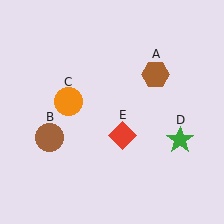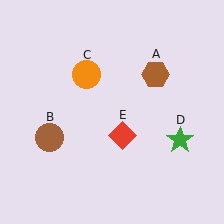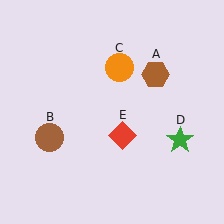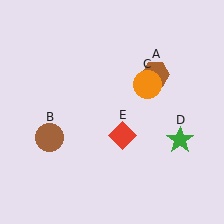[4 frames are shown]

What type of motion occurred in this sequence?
The orange circle (object C) rotated clockwise around the center of the scene.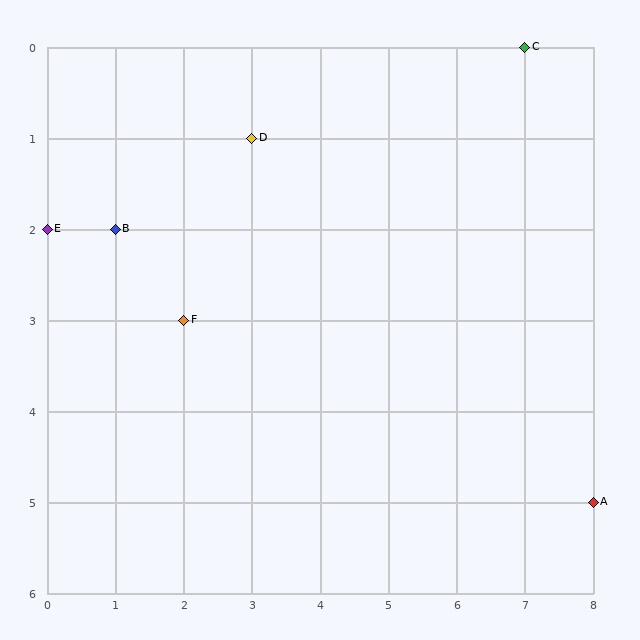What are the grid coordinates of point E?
Point E is at grid coordinates (0, 2).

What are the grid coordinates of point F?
Point F is at grid coordinates (2, 3).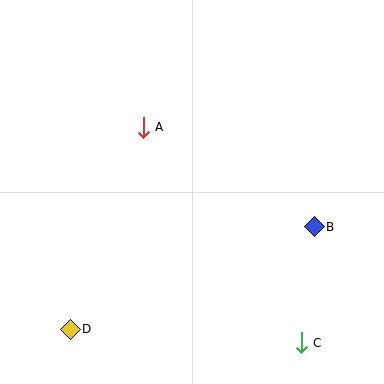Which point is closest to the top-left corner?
Point A is closest to the top-left corner.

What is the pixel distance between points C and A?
The distance between C and A is 267 pixels.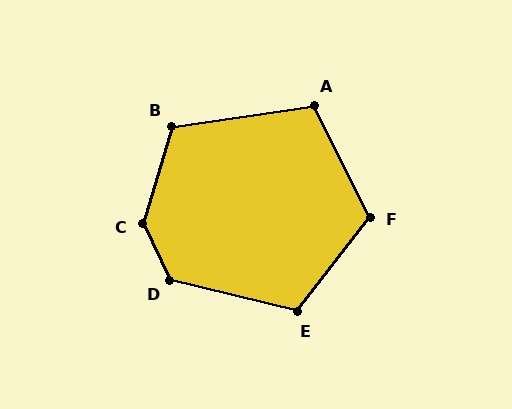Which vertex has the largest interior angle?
C, at approximately 138 degrees.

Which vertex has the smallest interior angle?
A, at approximately 108 degrees.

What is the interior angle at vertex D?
Approximately 129 degrees (obtuse).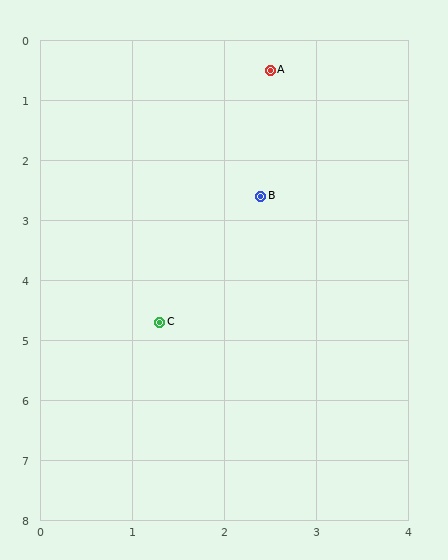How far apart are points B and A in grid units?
Points B and A are about 2.1 grid units apart.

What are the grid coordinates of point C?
Point C is at approximately (1.3, 4.7).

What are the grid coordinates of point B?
Point B is at approximately (2.4, 2.6).